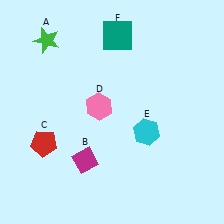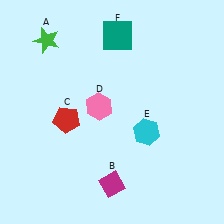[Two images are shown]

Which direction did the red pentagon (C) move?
The red pentagon (C) moved up.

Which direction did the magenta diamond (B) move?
The magenta diamond (B) moved right.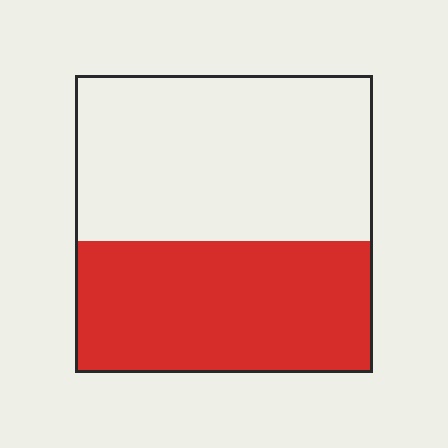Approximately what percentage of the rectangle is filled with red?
Approximately 45%.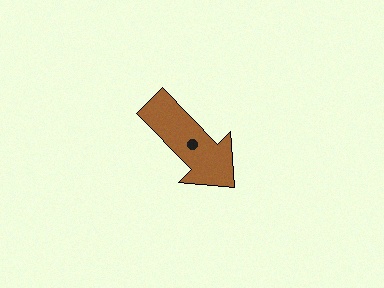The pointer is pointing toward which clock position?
Roughly 5 o'clock.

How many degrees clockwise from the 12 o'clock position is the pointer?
Approximately 136 degrees.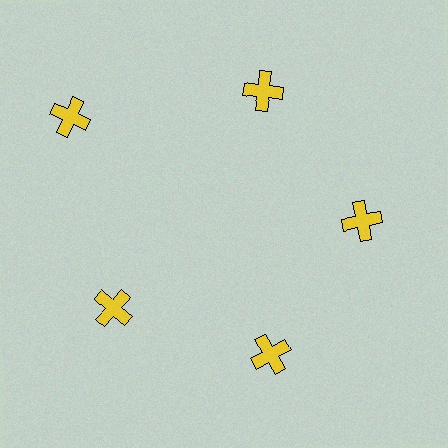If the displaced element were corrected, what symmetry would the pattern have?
It would have 5-fold rotational symmetry — the pattern would map onto itself every 72 degrees.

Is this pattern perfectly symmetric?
No. The 5 yellow crosses are arranged in a ring, but one element near the 10 o'clock position is pushed outward from the center, breaking the 5-fold rotational symmetry.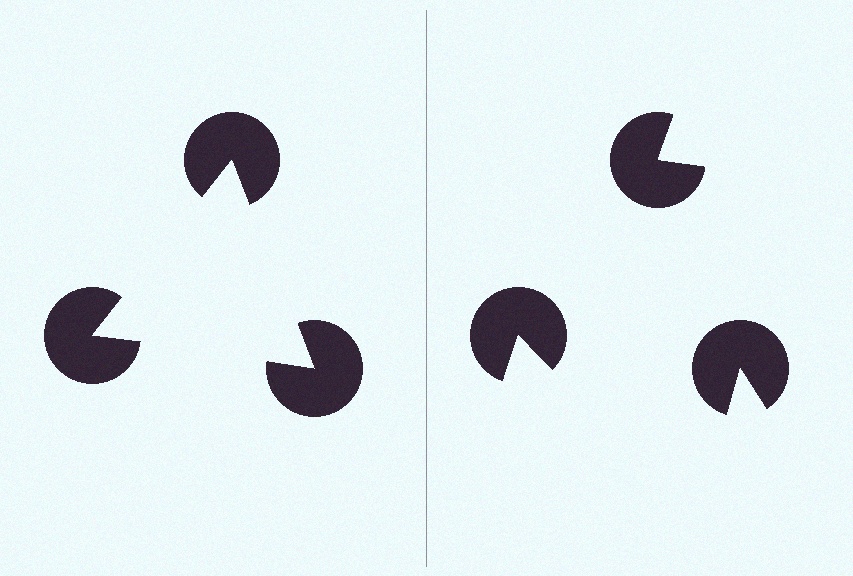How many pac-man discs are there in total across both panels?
6 — 3 on each side.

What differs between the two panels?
The pac-man discs are positioned identically on both sides; only the wedge orientations differ. On the left they align to a triangle; on the right they are misaligned.